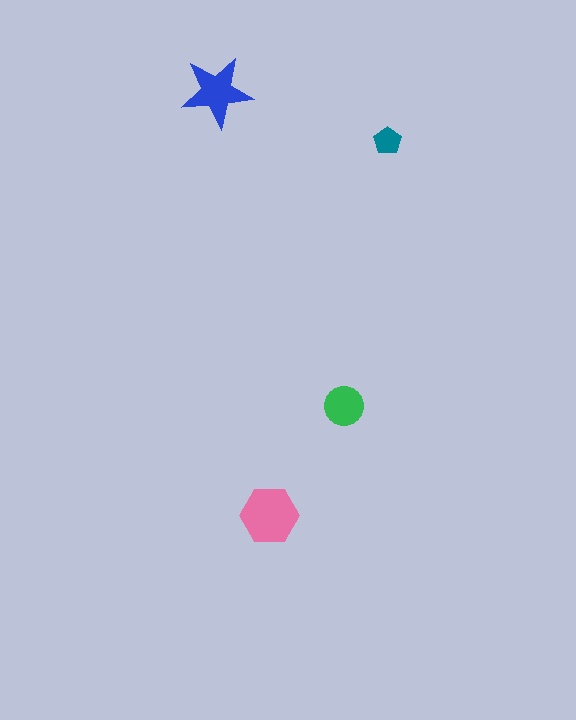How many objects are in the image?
There are 4 objects in the image.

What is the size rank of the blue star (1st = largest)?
2nd.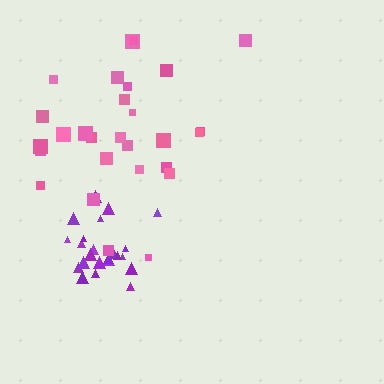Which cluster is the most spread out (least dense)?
Pink.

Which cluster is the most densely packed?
Purple.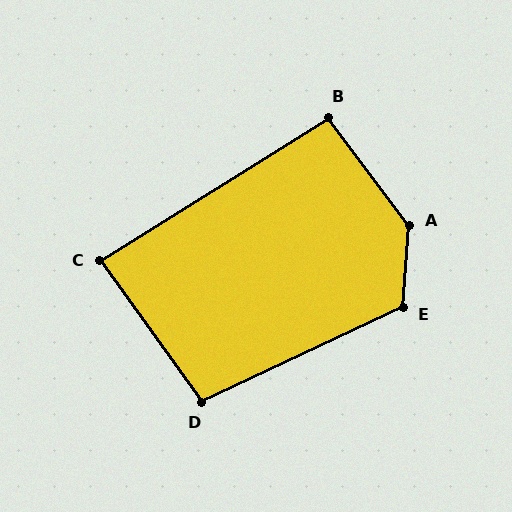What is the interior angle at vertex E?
Approximately 119 degrees (obtuse).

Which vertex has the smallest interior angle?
C, at approximately 87 degrees.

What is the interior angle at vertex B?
Approximately 95 degrees (approximately right).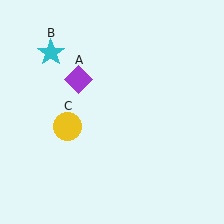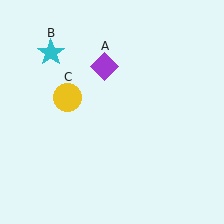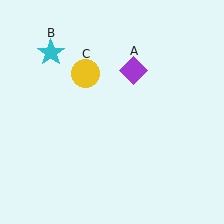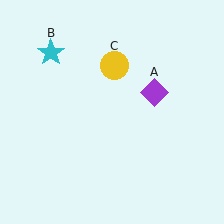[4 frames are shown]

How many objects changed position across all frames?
2 objects changed position: purple diamond (object A), yellow circle (object C).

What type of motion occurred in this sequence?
The purple diamond (object A), yellow circle (object C) rotated clockwise around the center of the scene.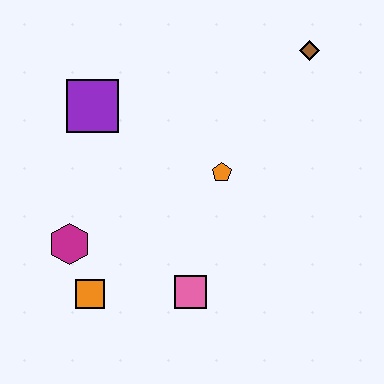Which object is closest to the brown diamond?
The orange pentagon is closest to the brown diamond.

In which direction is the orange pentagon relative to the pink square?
The orange pentagon is above the pink square.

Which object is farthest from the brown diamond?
The orange square is farthest from the brown diamond.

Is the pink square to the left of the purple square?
No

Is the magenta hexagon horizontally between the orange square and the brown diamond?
No